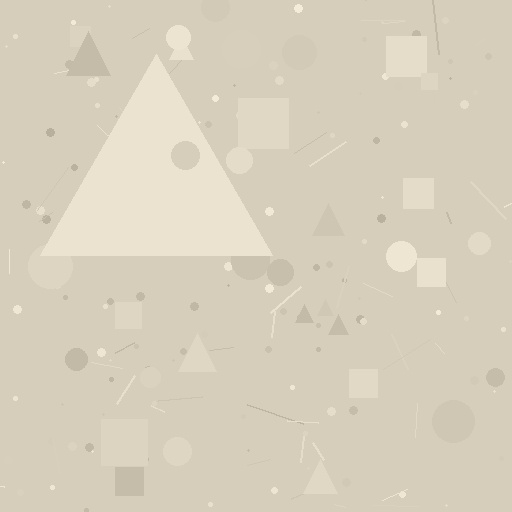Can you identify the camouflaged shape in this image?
The camouflaged shape is a triangle.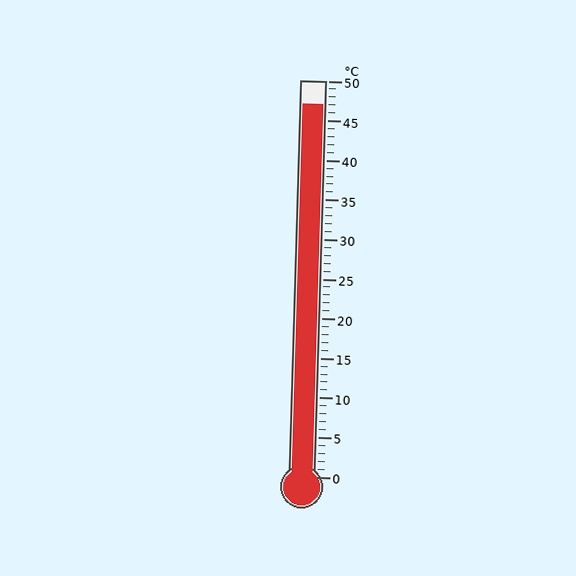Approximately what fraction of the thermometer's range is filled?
The thermometer is filled to approximately 95% of its range.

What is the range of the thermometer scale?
The thermometer scale ranges from 0°C to 50°C.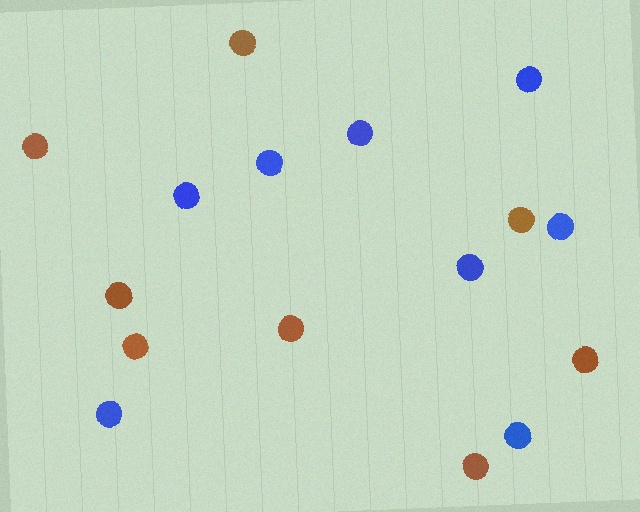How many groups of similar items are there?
There are 2 groups: one group of blue circles (8) and one group of brown circles (8).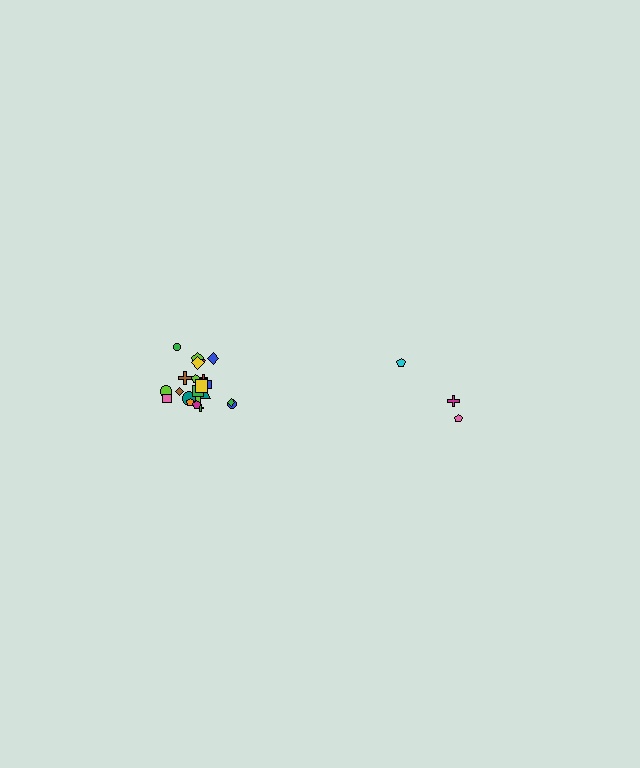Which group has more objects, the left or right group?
The left group.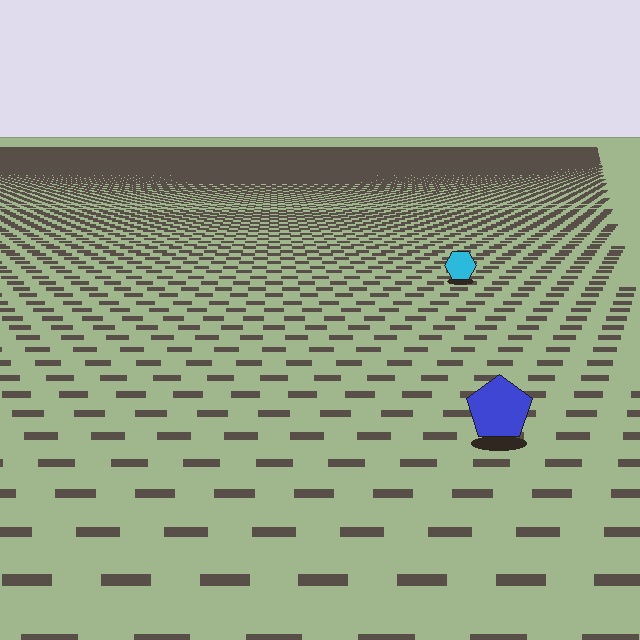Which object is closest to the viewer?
The blue pentagon is closest. The texture marks near it are larger and more spread out.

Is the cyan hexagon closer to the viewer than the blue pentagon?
No. The blue pentagon is closer — you can tell from the texture gradient: the ground texture is coarser near it.